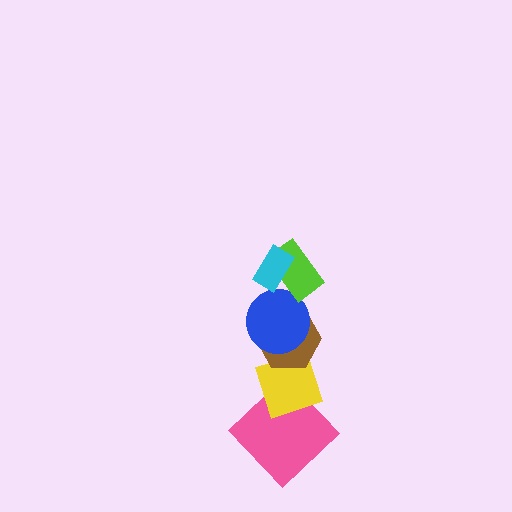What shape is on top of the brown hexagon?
The blue circle is on top of the brown hexagon.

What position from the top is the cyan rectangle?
The cyan rectangle is 1st from the top.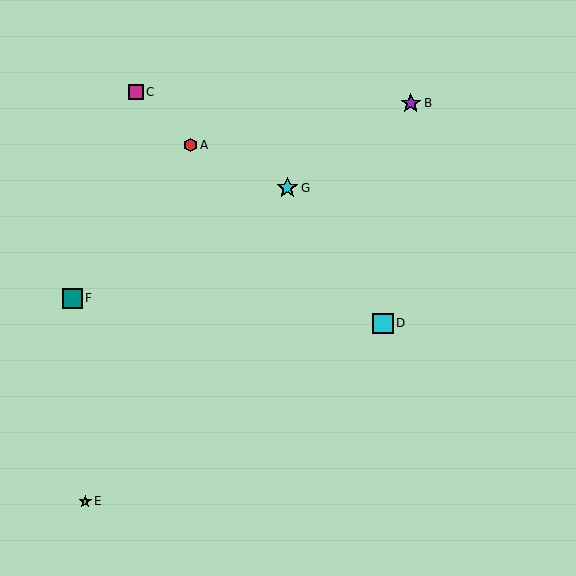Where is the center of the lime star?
The center of the lime star is at (85, 501).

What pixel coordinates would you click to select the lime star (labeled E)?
Click at (85, 501) to select the lime star E.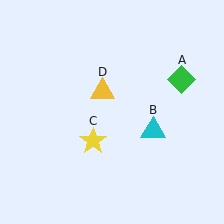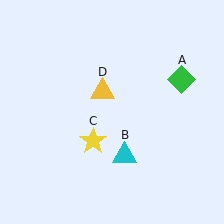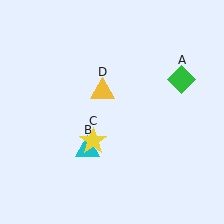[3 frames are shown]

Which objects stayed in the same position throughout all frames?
Green diamond (object A) and yellow star (object C) and yellow triangle (object D) remained stationary.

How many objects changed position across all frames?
1 object changed position: cyan triangle (object B).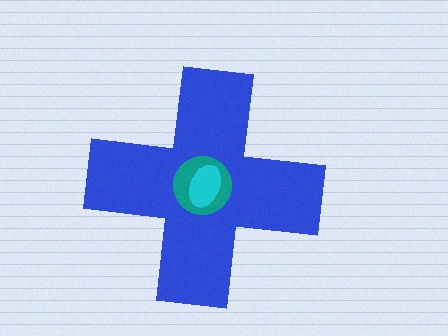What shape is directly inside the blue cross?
The teal circle.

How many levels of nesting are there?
3.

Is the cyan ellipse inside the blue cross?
Yes.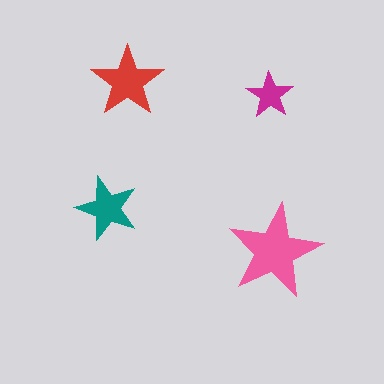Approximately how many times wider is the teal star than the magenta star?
About 1.5 times wider.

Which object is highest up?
The red star is topmost.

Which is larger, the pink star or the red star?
The pink one.